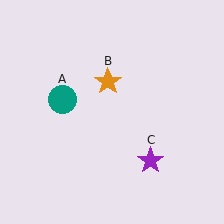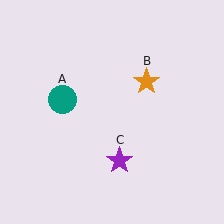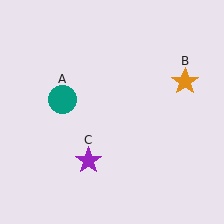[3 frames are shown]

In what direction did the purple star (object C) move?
The purple star (object C) moved left.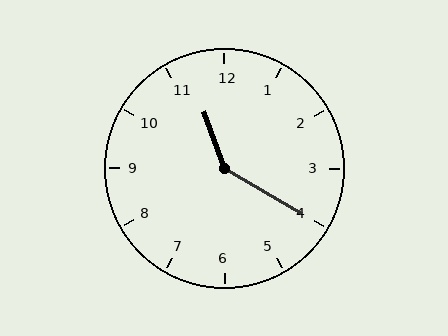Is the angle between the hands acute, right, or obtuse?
It is obtuse.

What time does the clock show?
11:20.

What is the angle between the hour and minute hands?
Approximately 140 degrees.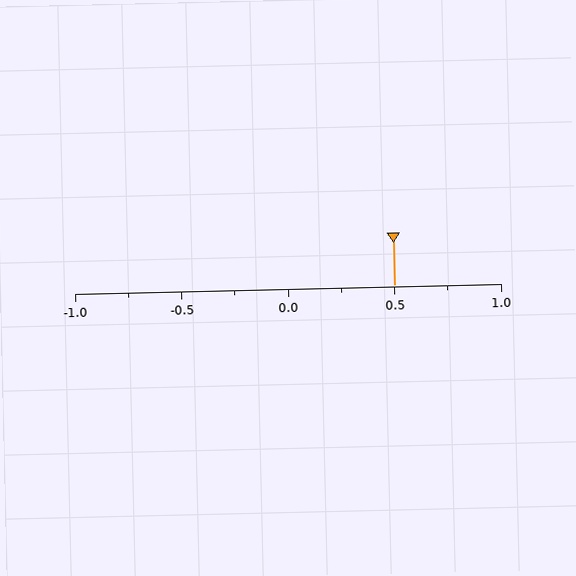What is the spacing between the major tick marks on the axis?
The major ticks are spaced 0.5 apart.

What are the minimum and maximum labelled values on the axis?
The axis runs from -1.0 to 1.0.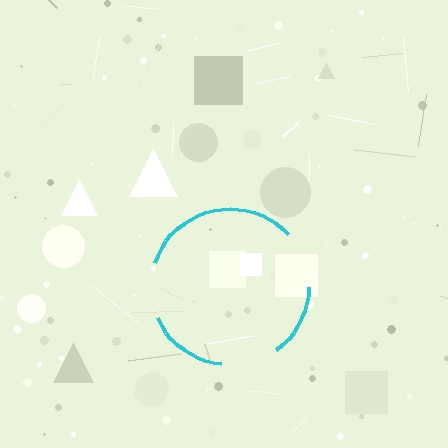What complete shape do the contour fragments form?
The contour fragments form a circle.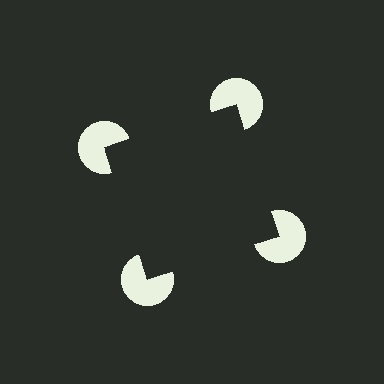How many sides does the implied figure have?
4 sides.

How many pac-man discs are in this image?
There are 4 — one at each vertex of the illusory square.